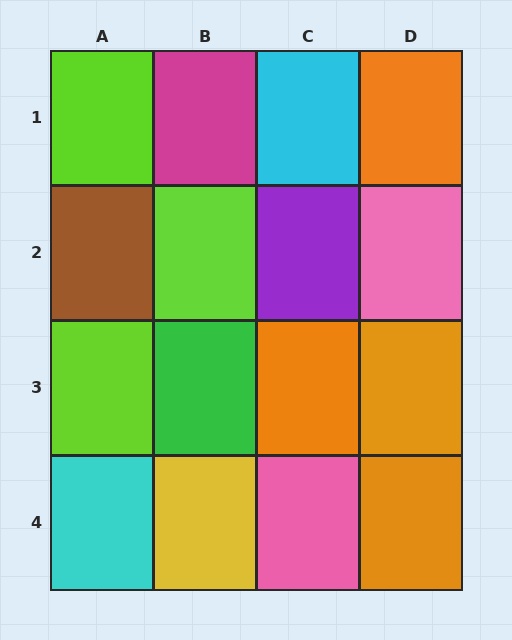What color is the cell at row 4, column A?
Cyan.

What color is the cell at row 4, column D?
Orange.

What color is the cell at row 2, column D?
Pink.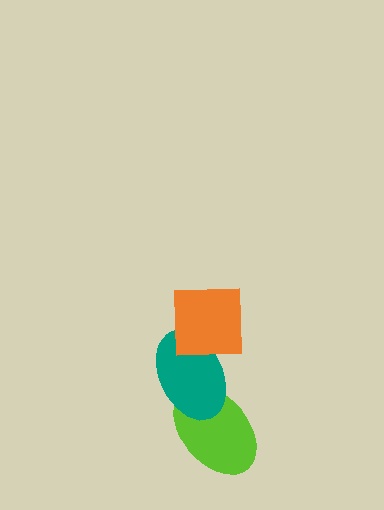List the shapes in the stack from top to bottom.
From top to bottom: the orange square, the teal ellipse, the lime ellipse.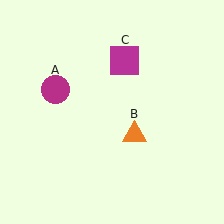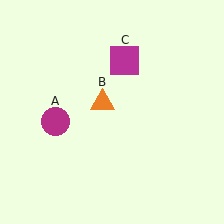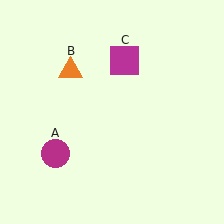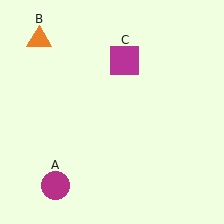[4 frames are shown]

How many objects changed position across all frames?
2 objects changed position: magenta circle (object A), orange triangle (object B).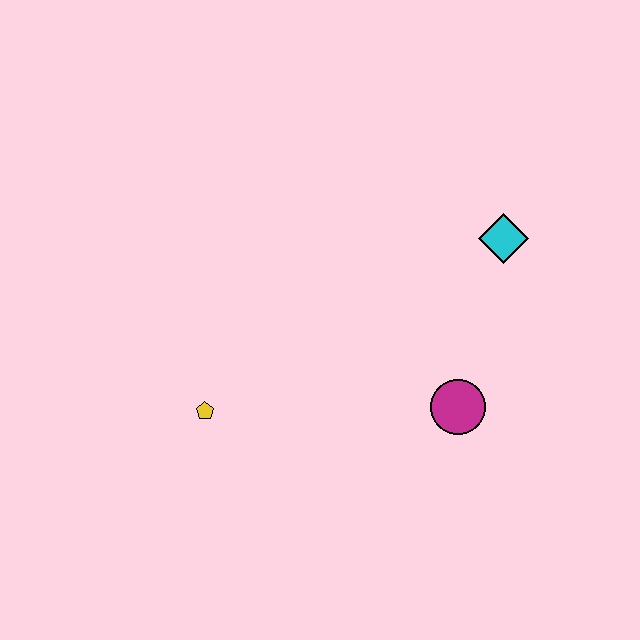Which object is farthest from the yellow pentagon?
The cyan diamond is farthest from the yellow pentagon.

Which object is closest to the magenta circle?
The cyan diamond is closest to the magenta circle.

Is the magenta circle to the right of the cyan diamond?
No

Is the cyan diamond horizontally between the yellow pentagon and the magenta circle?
No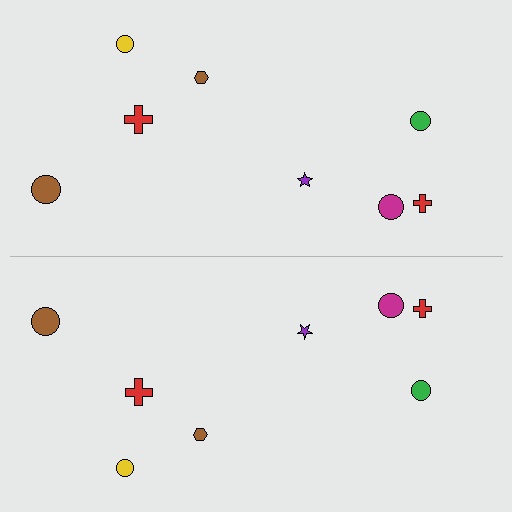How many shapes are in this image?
There are 16 shapes in this image.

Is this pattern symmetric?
Yes, this pattern has bilateral (reflection) symmetry.